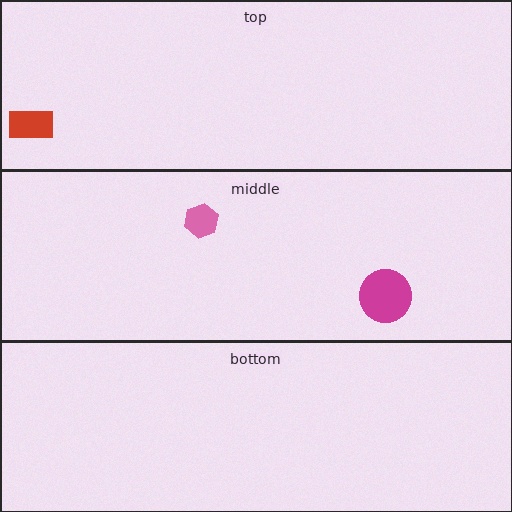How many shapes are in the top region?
1.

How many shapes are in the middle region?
2.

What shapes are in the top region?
The red rectangle.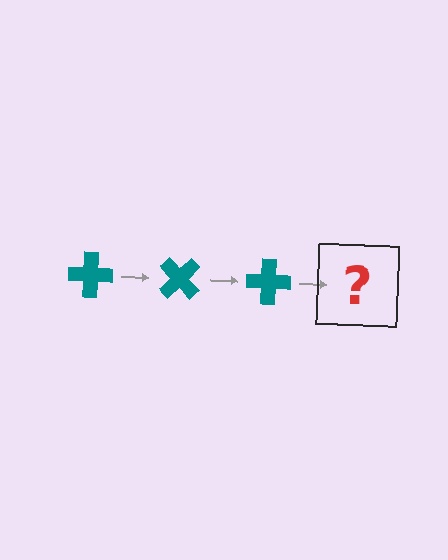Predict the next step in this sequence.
The next step is a teal cross rotated 135 degrees.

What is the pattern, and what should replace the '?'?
The pattern is that the cross rotates 45 degrees each step. The '?' should be a teal cross rotated 135 degrees.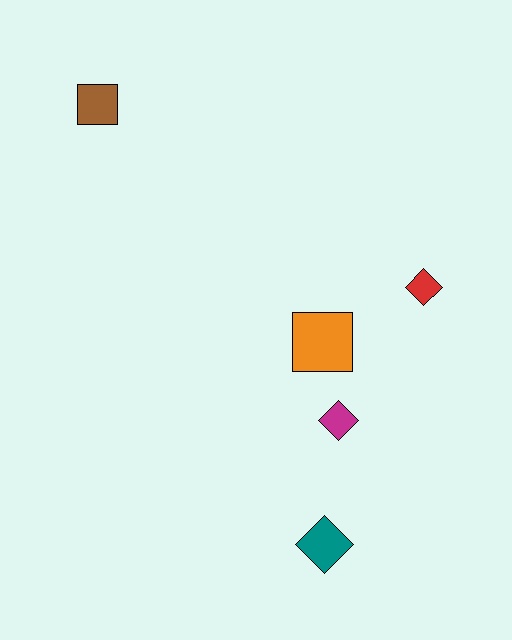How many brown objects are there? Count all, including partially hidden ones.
There is 1 brown object.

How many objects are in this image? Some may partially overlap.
There are 5 objects.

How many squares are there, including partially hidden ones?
There are 2 squares.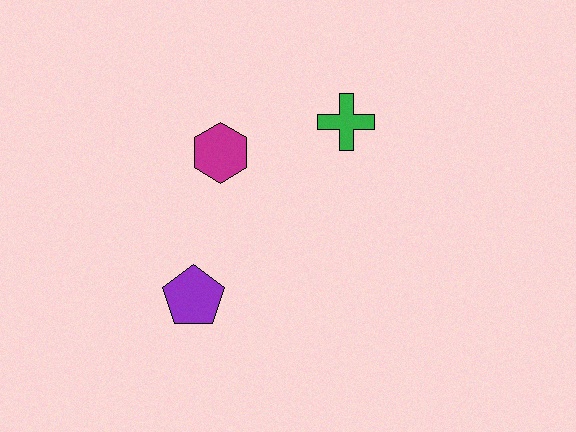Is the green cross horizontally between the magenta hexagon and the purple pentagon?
No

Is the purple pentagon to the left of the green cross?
Yes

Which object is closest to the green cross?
The magenta hexagon is closest to the green cross.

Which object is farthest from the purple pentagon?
The green cross is farthest from the purple pentagon.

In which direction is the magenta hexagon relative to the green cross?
The magenta hexagon is to the left of the green cross.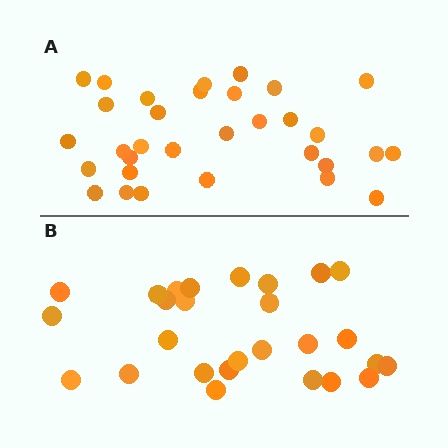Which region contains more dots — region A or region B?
Region A (the top region) has more dots.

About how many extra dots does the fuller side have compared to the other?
Region A has about 5 more dots than region B.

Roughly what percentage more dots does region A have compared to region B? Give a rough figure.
About 20% more.